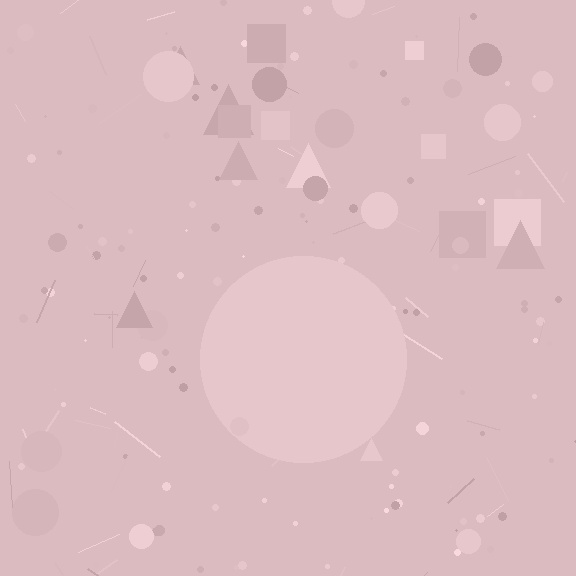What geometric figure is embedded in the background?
A circle is embedded in the background.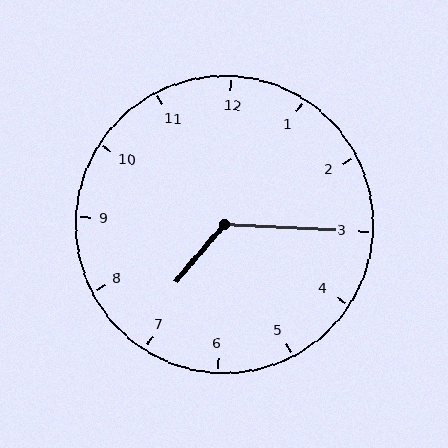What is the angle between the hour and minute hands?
Approximately 128 degrees.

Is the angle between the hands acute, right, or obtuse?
It is obtuse.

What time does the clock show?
7:15.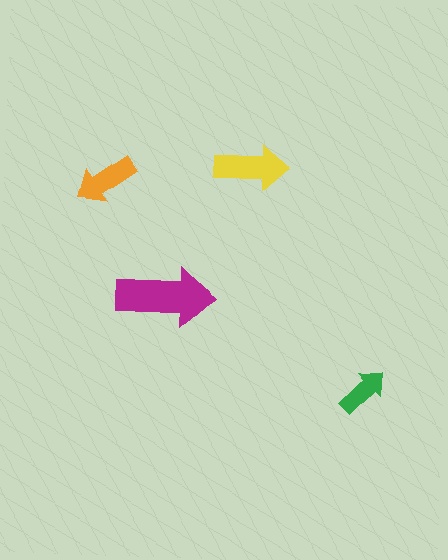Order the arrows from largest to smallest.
the magenta one, the yellow one, the orange one, the green one.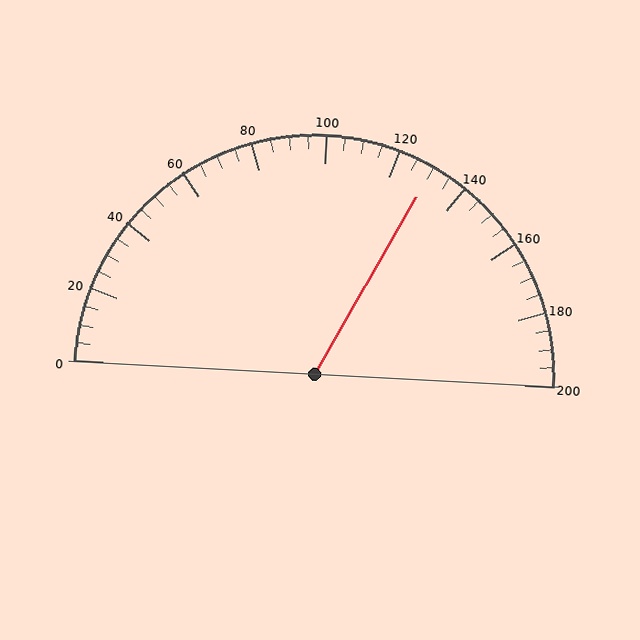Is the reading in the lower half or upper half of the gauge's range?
The reading is in the upper half of the range (0 to 200).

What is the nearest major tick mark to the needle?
The nearest major tick mark is 120.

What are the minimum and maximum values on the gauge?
The gauge ranges from 0 to 200.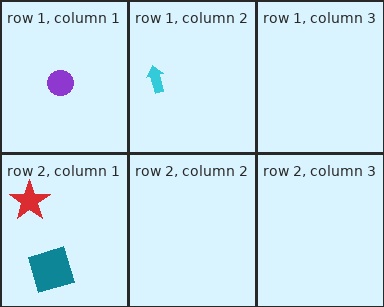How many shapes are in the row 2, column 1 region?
2.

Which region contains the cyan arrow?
The row 1, column 2 region.